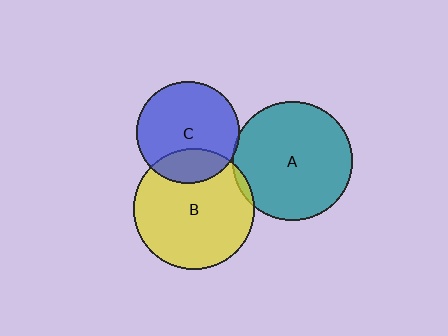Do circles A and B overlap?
Yes.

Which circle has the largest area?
Circle B (yellow).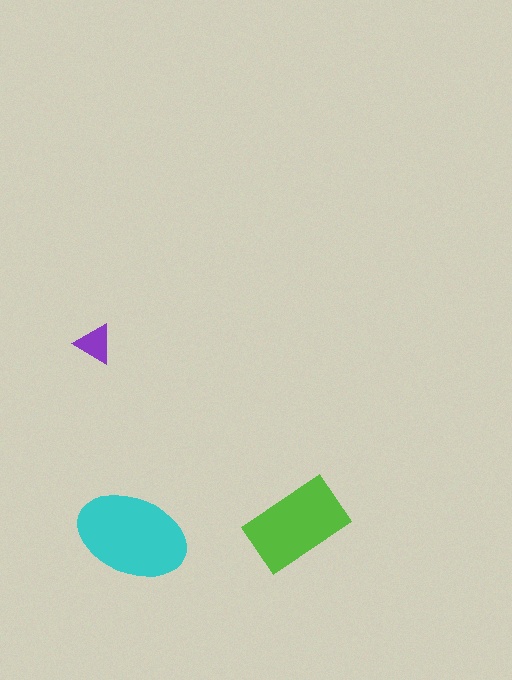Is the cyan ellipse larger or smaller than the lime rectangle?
Larger.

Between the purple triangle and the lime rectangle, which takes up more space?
The lime rectangle.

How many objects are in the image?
There are 3 objects in the image.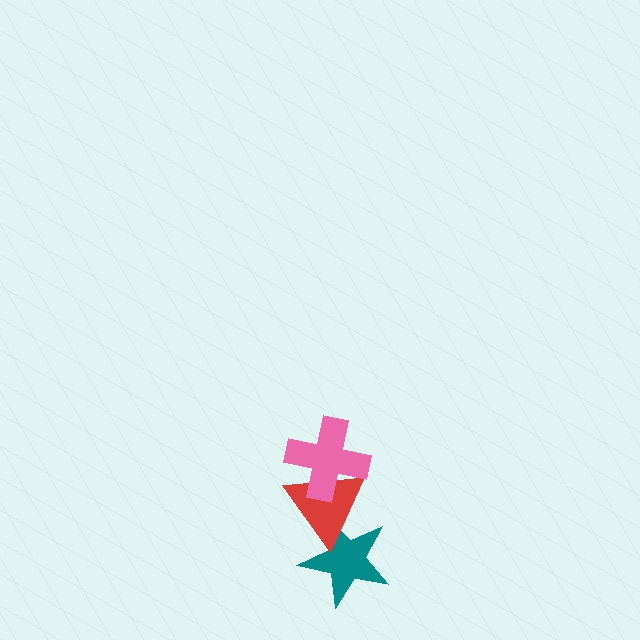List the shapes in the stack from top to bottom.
From top to bottom: the pink cross, the red triangle, the teal star.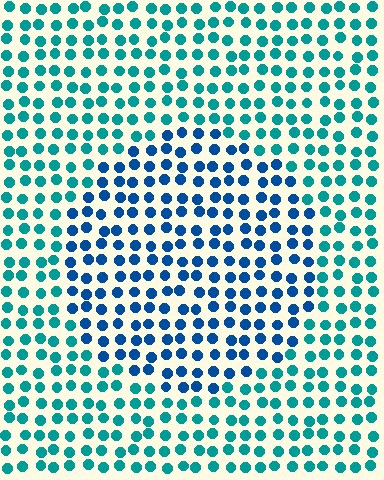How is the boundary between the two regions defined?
The boundary is defined purely by a slight shift in hue (about 33 degrees). Spacing, size, and orientation are identical on both sides.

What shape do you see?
I see a circle.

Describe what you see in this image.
The image is filled with small teal elements in a uniform arrangement. A circle-shaped region is visible where the elements are tinted to a slightly different hue, forming a subtle color boundary.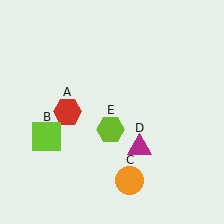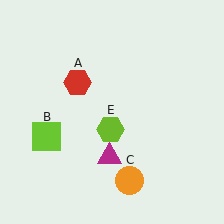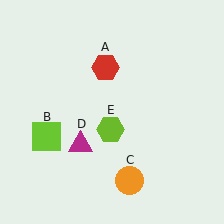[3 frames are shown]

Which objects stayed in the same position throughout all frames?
Lime square (object B) and orange circle (object C) and lime hexagon (object E) remained stationary.